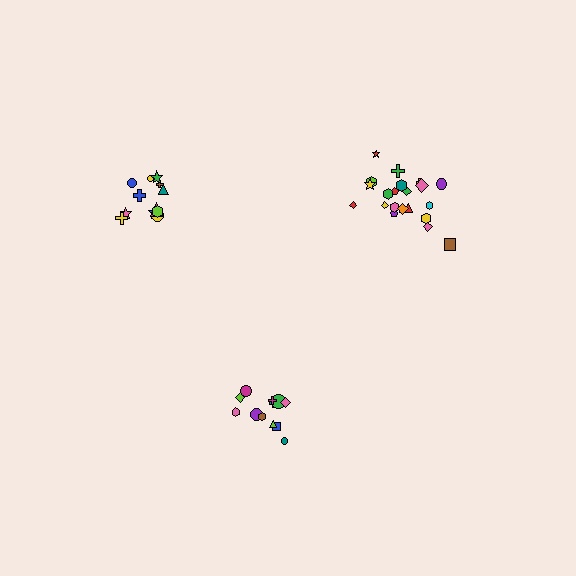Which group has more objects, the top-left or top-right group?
The top-right group.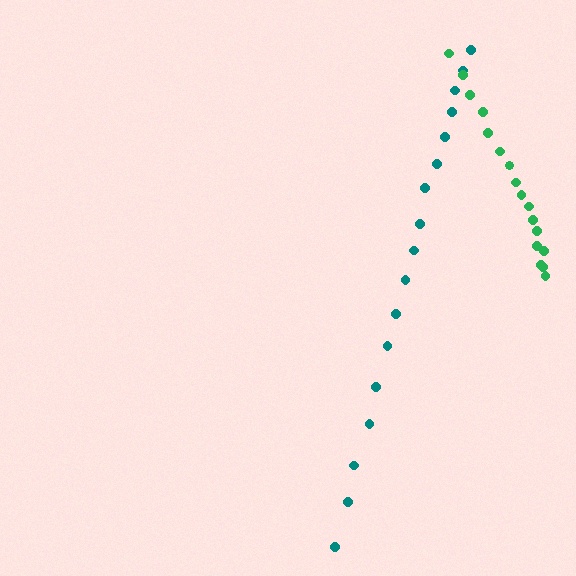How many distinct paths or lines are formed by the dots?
There are 2 distinct paths.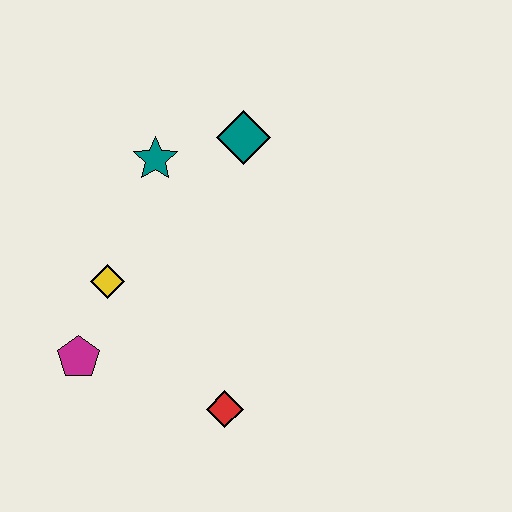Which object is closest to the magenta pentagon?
The yellow diamond is closest to the magenta pentagon.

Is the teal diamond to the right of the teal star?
Yes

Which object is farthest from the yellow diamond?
The teal diamond is farthest from the yellow diamond.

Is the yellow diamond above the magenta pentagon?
Yes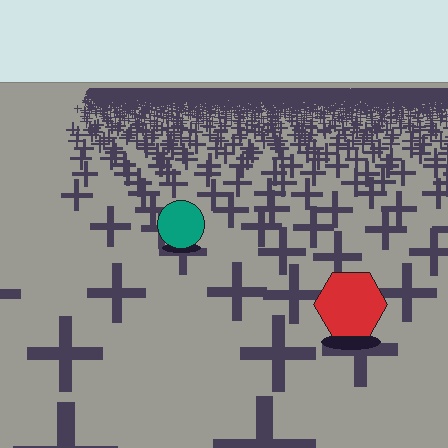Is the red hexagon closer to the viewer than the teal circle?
Yes. The red hexagon is closer — you can tell from the texture gradient: the ground texture is coarser near it.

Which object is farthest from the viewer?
The teal circle is farthest from the viewer. It appears smaller and the ground texture around it is denser.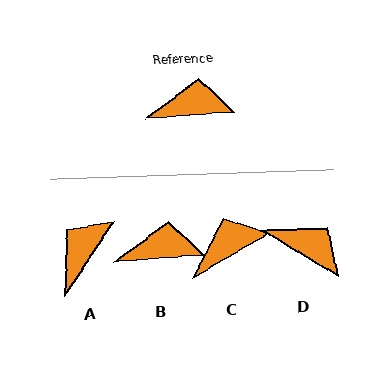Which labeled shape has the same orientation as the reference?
B.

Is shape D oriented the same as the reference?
No, it is off by about 35 degrees.